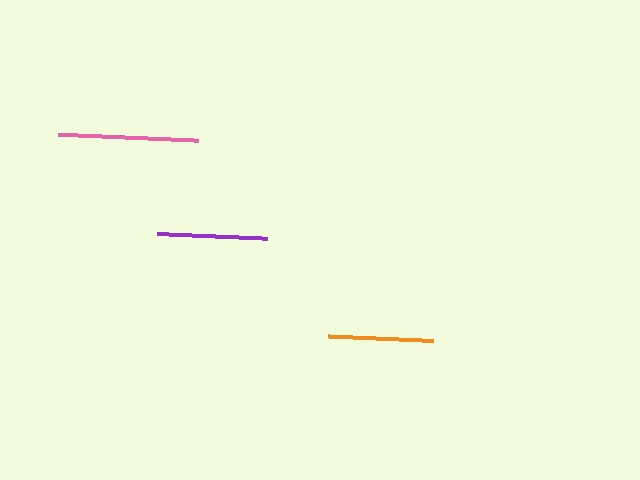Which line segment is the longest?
The pink line is the longest at approximately 140 pixels.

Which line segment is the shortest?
The orange line is the shortest at approximately 105 pixels.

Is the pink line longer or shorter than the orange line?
The pink line is longer than the orange line.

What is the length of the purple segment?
The purple segment is approximately 110 pixels long.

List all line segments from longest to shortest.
From longest to shortest: pink, purple, orange.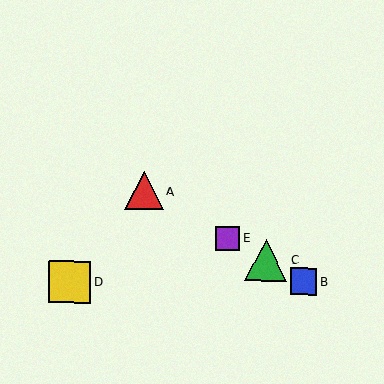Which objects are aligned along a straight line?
Objects A, B, C, E are aligned along a straight line.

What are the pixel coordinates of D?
Object D is at (69, 282).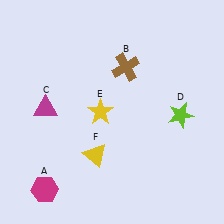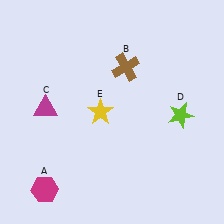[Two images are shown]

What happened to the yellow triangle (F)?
The yellow triangle (F) was removed in Image 2. It was in the bottom-left area of Image 1.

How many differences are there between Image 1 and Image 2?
There is 1 difference between the two images.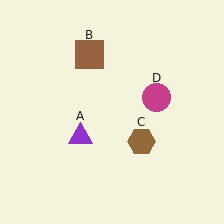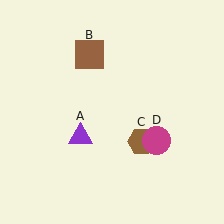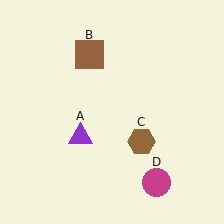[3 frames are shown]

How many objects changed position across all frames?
1 object changed position: magenta circle (object D).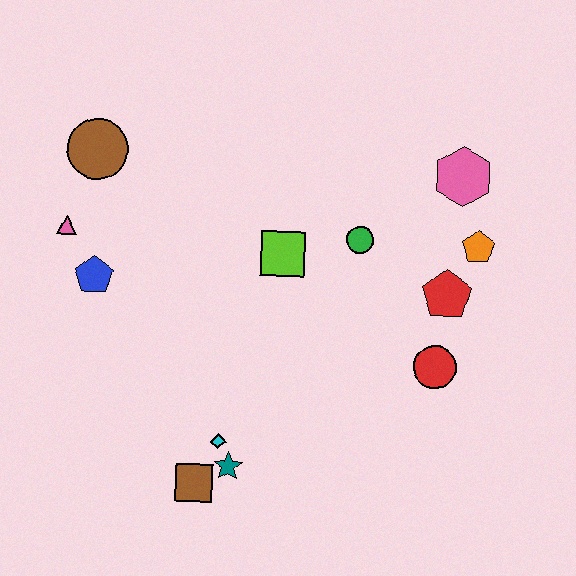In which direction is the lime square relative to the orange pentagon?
The lime square is to the left of the orange pentagon.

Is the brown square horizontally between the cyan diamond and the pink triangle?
Yes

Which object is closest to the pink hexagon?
The orange pentagon is closest to the pink hexagon.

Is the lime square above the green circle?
No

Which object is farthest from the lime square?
The brown square is farthest from the lime square.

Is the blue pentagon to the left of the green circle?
Yes